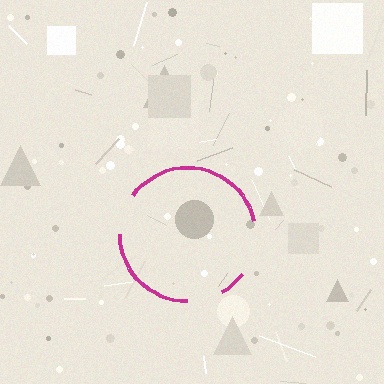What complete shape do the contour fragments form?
The contour fragments form a circle.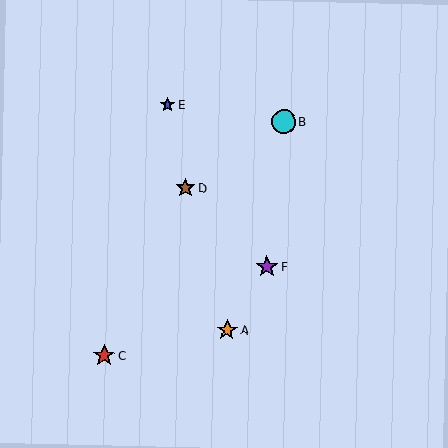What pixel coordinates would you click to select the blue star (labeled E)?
Click at (167, 104) to select the blue star E.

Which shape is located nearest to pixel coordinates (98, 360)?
The red star (labeled C) at (104, 356) is nearest to that location.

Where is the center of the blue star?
The center of the blue star is at (167, 104).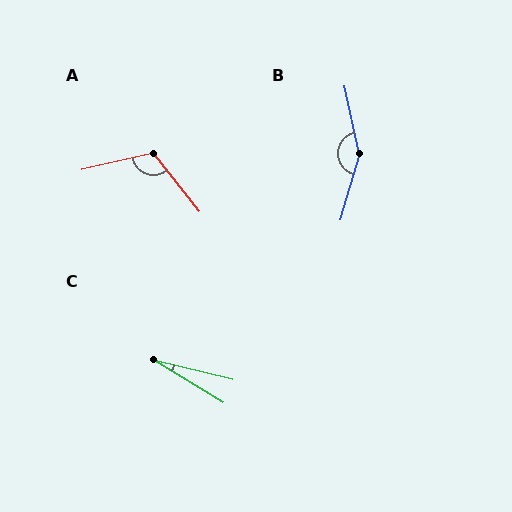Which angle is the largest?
B, at approximately 151 degrees.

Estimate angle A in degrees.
Approximately 115 degrees.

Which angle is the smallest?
C, at approximately 18 degrees.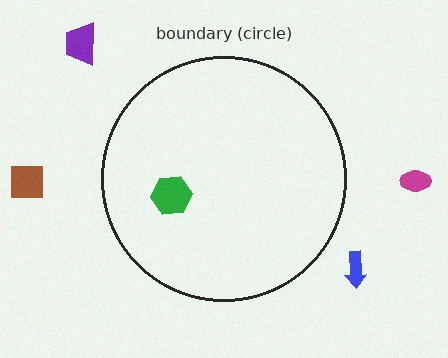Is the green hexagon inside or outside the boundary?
Inside.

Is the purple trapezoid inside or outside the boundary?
Outside.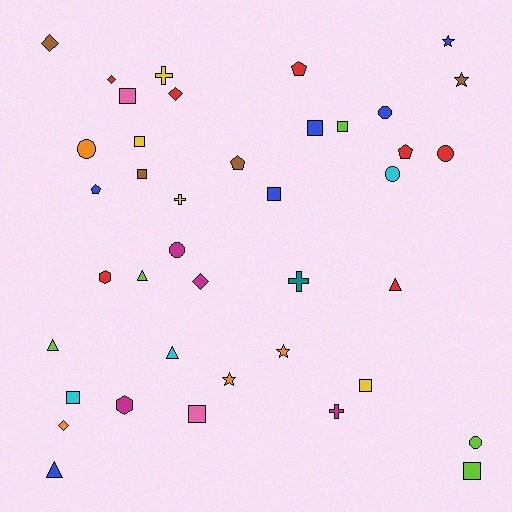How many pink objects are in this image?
There are 2 pink objects.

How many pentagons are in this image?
There are 4 pentagons.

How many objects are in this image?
There are 40 objects.